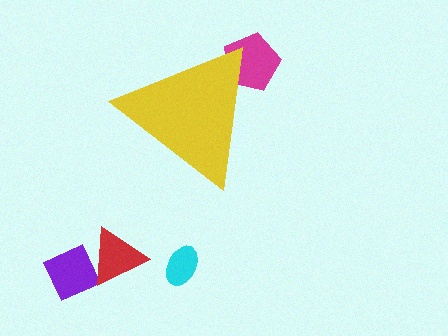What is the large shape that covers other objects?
A yellow triangle.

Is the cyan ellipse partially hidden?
No, the cyan ellipse is fully visible.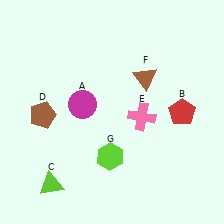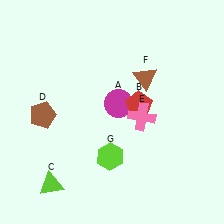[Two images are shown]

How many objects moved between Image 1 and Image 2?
2 objects moved between the two images.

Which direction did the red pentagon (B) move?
The red pentagon (B) moved left.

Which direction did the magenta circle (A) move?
The magenta circle (A) moved right.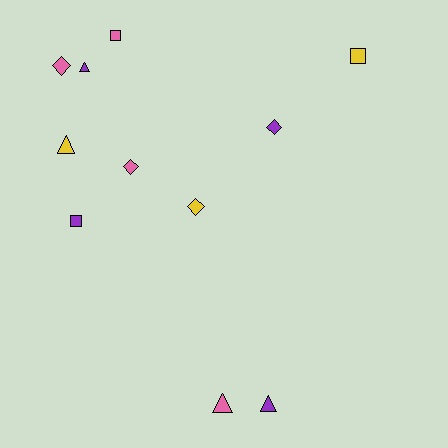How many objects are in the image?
There are 11 objects.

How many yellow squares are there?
There is 1 yellow square.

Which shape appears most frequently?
Diamond, with 4 objects.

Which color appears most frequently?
Purple, with 4 objects.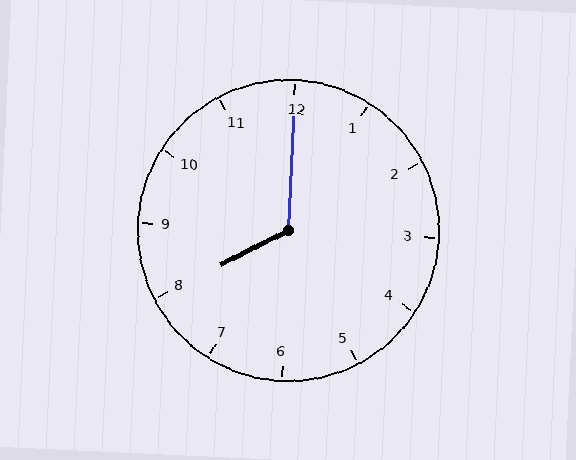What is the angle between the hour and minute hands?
Approximately 120 degrees.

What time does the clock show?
8:00.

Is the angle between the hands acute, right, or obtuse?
It is obtuse.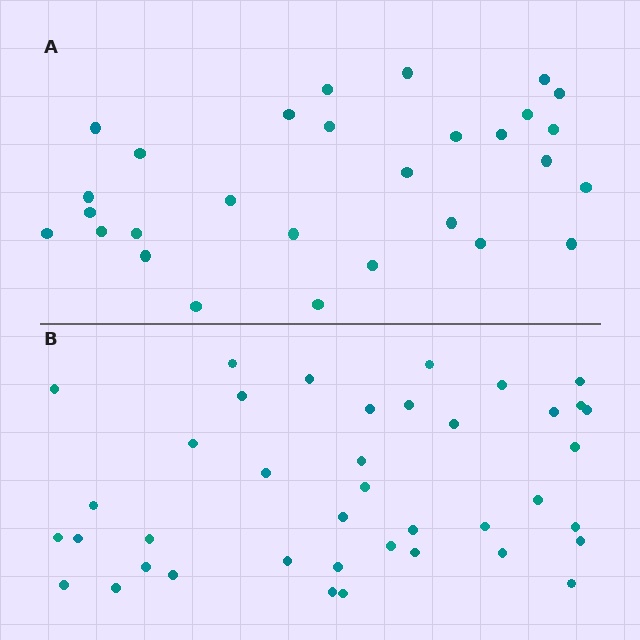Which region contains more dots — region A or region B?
Region B (the bottom region) has more dots.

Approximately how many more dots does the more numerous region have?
Region B has roughly 12 or so more dots than region A.